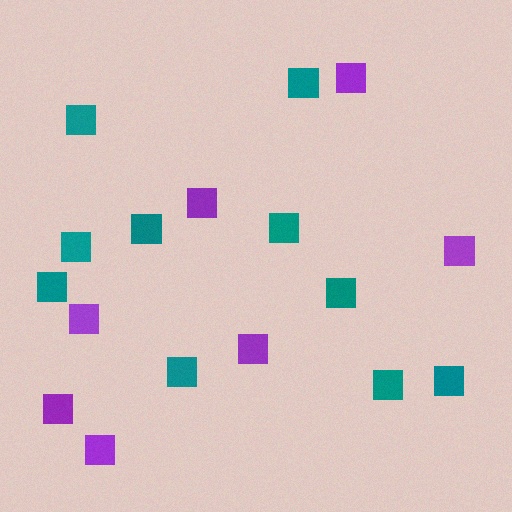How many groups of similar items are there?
There are 2 groups: one group of purple squares (7) and one group of teal squares (10).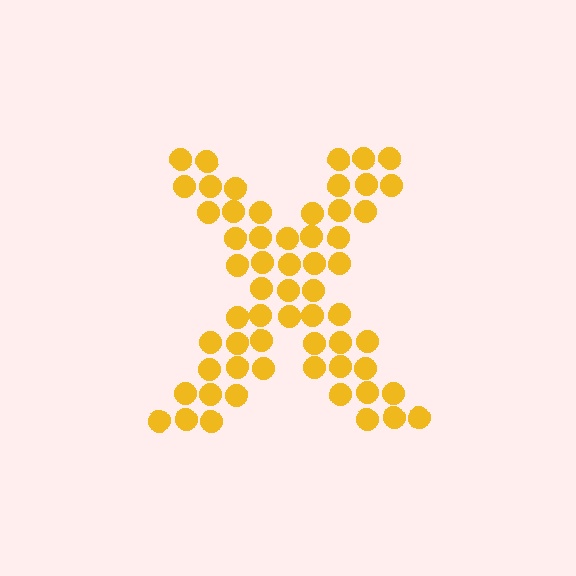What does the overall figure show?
The overall figure shows the letter X.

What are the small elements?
The small elements are circles.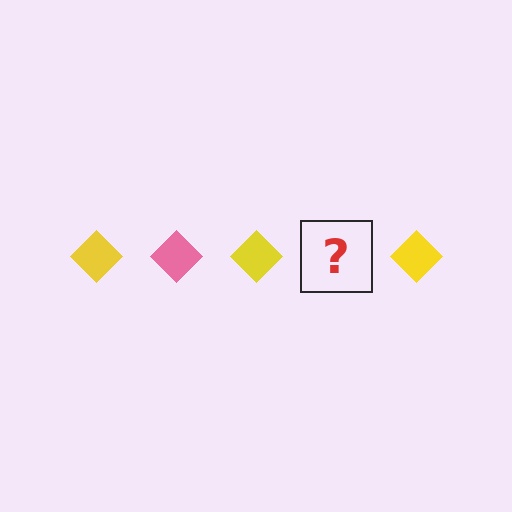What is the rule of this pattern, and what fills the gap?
The rule is that the pattern cycles through yellow, pink diamonds. The gap should be filled with a pink diamond.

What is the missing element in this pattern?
The missing element is a pink diamond.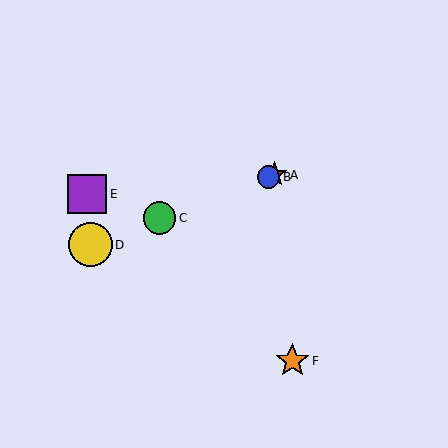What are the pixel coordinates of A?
Object A is at (274, 175).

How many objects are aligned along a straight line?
4 objects (A, B, C, D) are aligned along a straight line.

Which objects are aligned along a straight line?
Objects A, B, C, D are aligned along a straight line.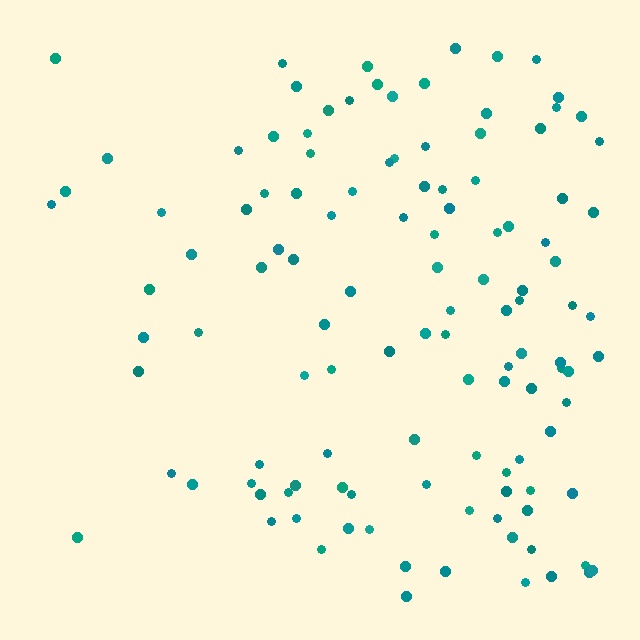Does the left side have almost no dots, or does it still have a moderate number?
Still a moderate number, just noticeably fewer than the right.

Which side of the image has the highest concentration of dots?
The right.